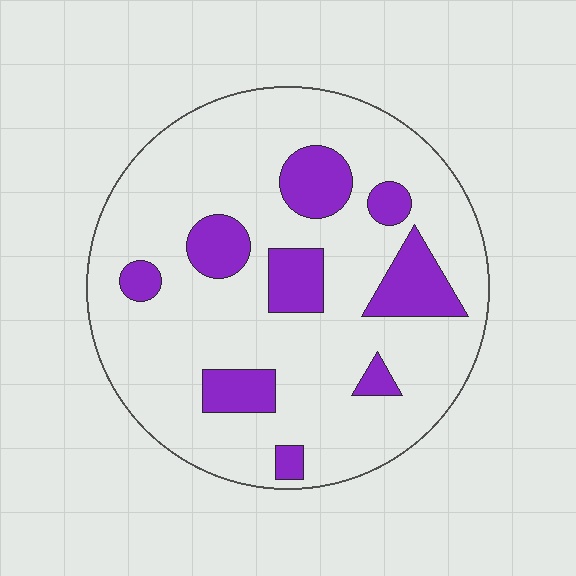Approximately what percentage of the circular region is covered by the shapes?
Approximately 20%.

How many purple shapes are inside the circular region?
9.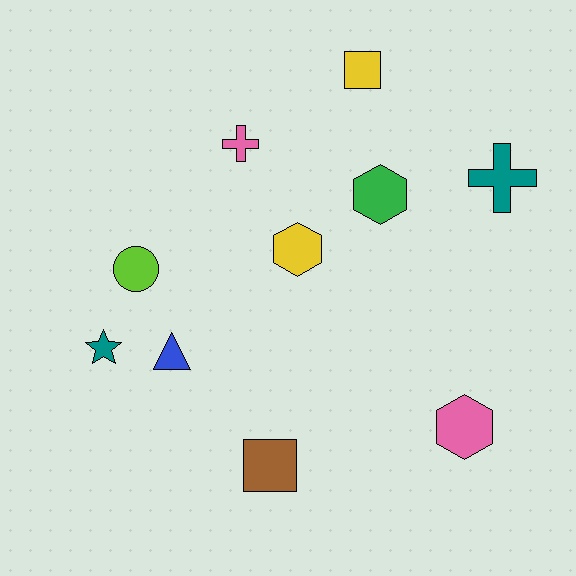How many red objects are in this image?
There are no red objects.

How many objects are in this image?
There are 10 objects.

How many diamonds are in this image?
There are no diamonds.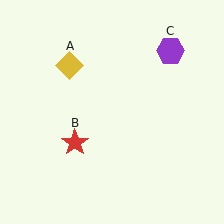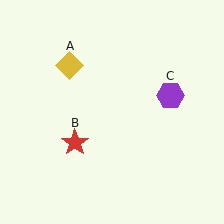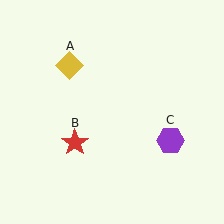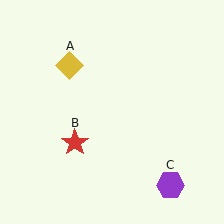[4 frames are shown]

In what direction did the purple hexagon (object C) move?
The purple hexagon (object C) moved down.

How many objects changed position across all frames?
1 object changed position: purple hexagon (object C).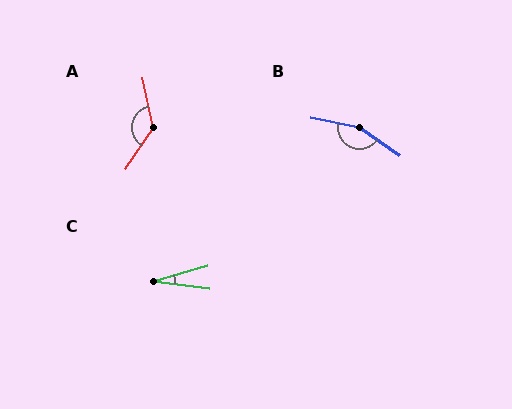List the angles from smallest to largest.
C (23°), A (134°), B (157°).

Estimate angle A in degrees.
Approximately 134 degrees.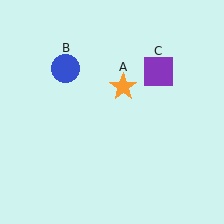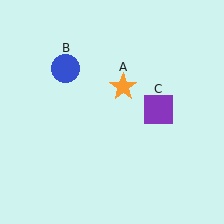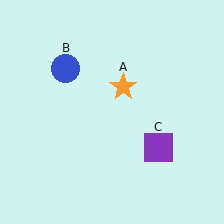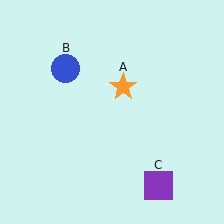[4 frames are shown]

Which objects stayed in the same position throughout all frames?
Orange star (object A) and blue circle (object B) remained stationary.